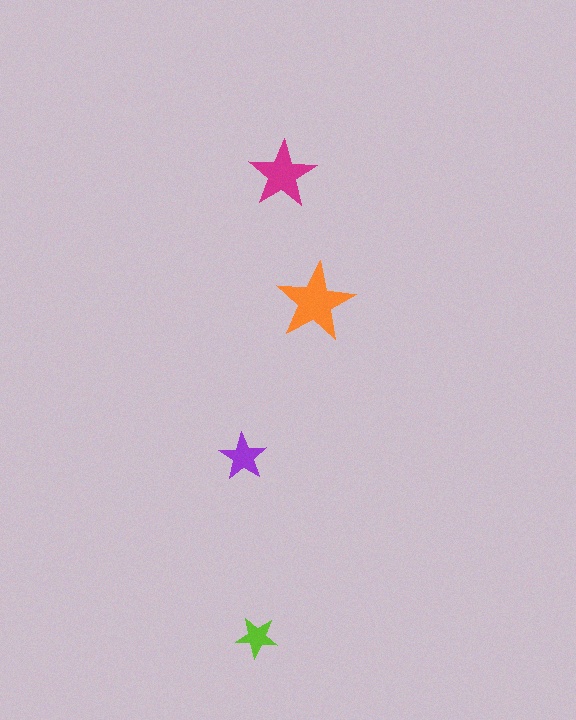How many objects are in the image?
There are 4 objects in the image.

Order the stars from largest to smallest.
the orange one, the magenta one, the purple one, the lime one.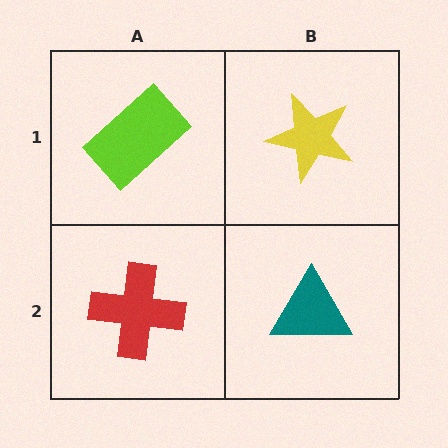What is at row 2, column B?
A teal triangle.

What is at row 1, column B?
A yellow star.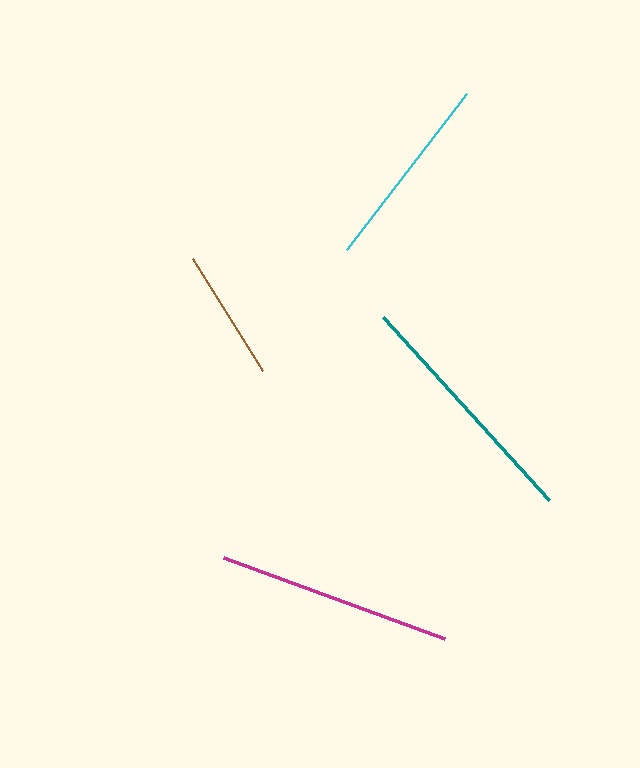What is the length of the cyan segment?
The cyan segment is approximately 197 pixels long.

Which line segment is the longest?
The teal line is the longest at approximately 248 pixels.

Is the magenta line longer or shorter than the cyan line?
The magenta line is longer than the cyan line.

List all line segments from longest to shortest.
From longest to shortest: teal, magenta, cyan, brown.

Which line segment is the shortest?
The brown line is the shortest at approximately 132 pixels.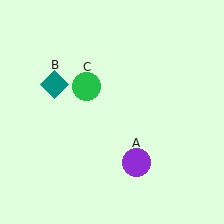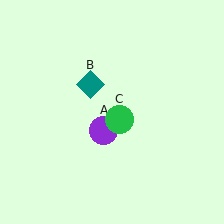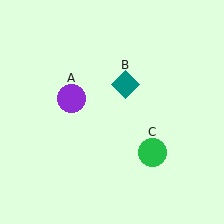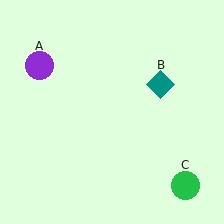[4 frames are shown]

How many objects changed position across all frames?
3 objects changed position: purple circle (object A), teal diamond (object B), green circle (object C).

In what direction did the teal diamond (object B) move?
The teal diamond (object B) moved right.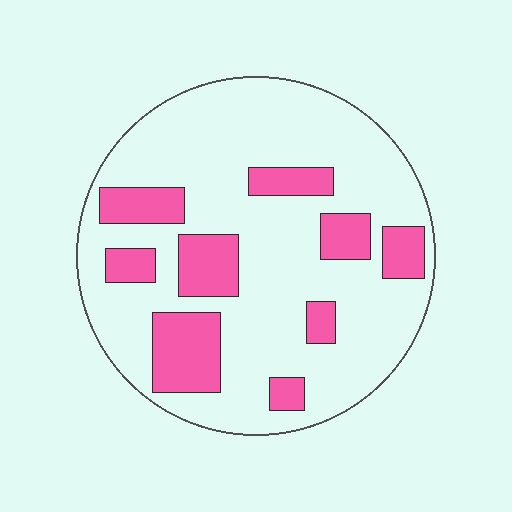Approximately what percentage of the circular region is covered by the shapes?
Approximately 25%.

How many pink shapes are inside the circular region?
9.